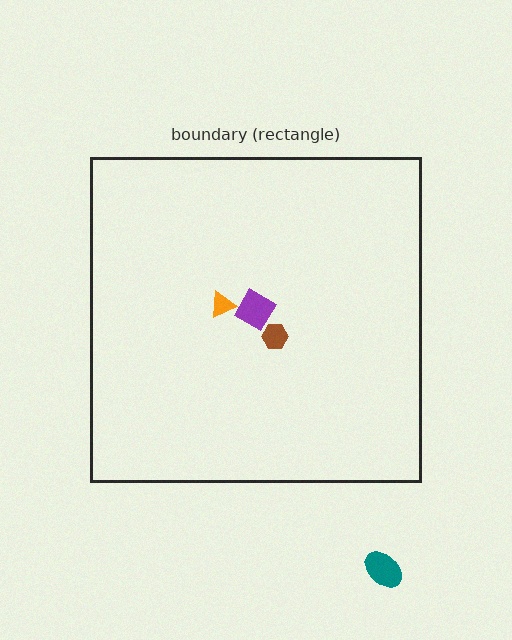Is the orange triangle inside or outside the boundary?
Inside.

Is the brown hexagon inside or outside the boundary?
Inside.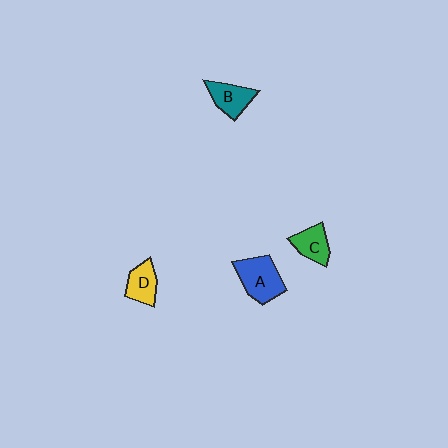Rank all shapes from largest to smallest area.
From largest to smallest: A (blue), B (teal), C (green), D (yellow).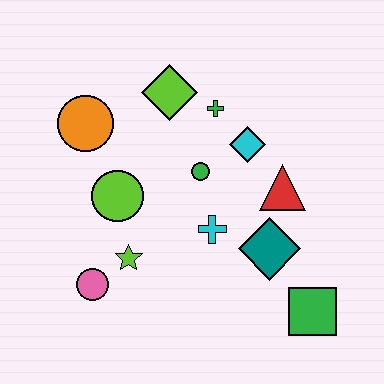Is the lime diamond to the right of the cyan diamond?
No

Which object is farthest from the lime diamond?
The green square is farthest from the lime diamond.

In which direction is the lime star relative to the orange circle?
The lime star is below the orange circle.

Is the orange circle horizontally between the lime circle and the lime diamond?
No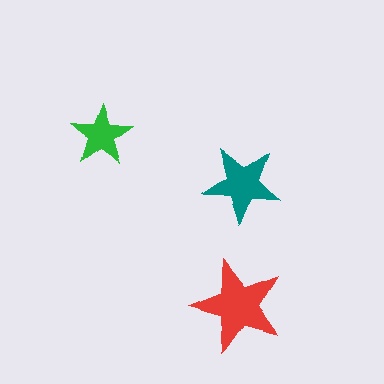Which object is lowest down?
The red star is bottommost.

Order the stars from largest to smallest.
the red one, the teal one, the green one.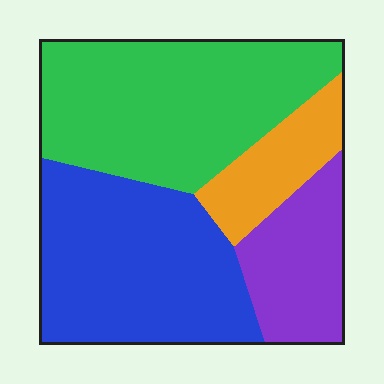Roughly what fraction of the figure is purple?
Purple takes up less than a quarter of the figure.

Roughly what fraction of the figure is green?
Green covers roughly 40% of the figure.